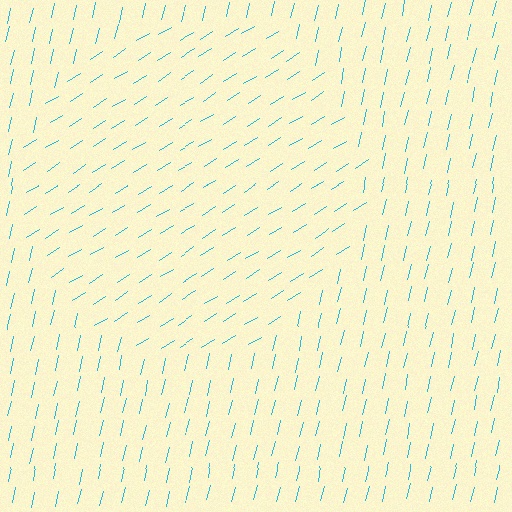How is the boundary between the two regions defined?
The boundary is defined purely by a change in line orientation (approximately 45 degrees difference). All lines are the same color and thickness.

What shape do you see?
I see a circle.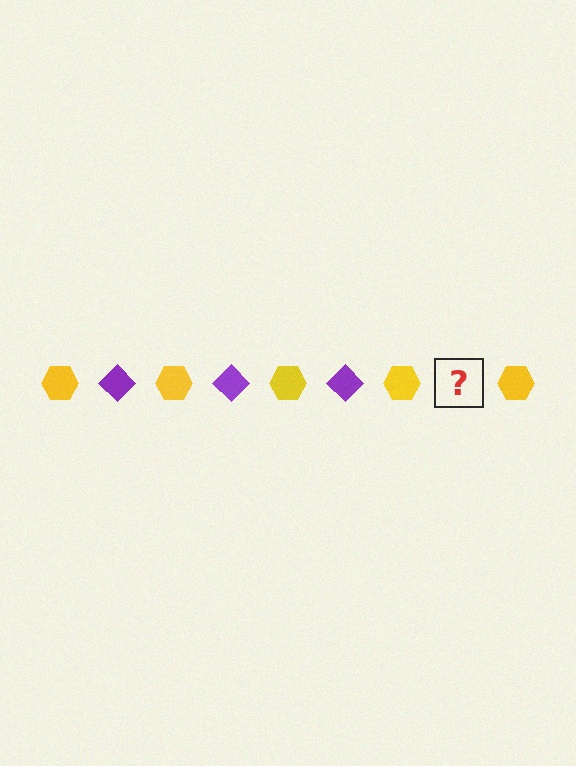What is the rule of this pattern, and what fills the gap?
The rule is that the pattern alternates between yellow hexagon and purple diamond. The gap should be filled with a purple diamond.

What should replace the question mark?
The question mark should be replaced with a purple diamond.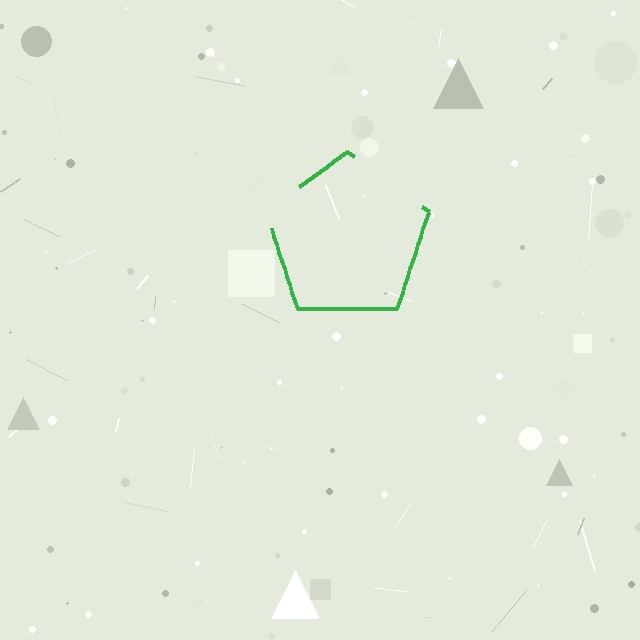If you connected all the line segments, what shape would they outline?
They would outline a pentagon.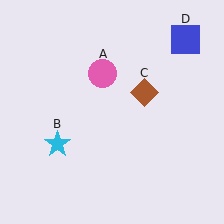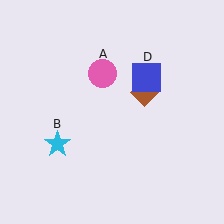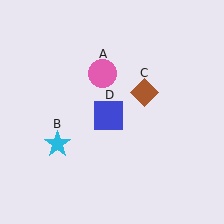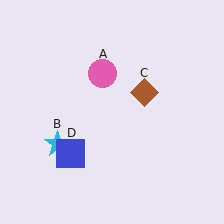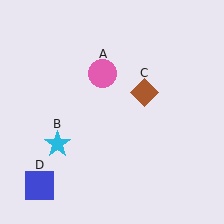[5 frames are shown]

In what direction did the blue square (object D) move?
The blue square (object D) moved down and to the left.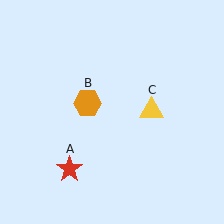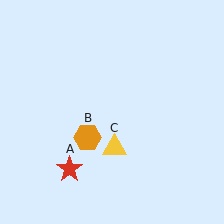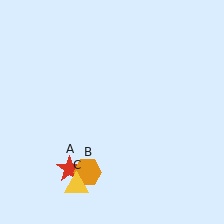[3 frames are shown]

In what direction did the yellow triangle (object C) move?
The yellow triangle (object C) moved down and to the left.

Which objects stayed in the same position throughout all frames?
Red star (object A) remained stationary.